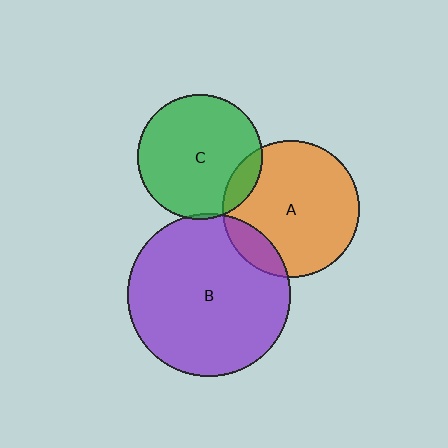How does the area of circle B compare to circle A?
Approximately 1.4 times.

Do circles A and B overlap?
Yes.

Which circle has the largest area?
Circle B (purple).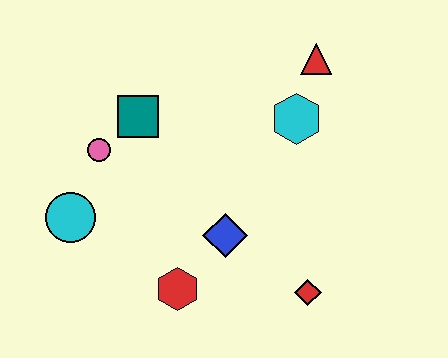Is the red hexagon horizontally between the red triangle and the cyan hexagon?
No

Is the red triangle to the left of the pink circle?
No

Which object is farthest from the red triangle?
The cyan circle is farthest from the red triangle.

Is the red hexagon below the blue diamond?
Yes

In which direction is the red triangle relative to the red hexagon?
The red triangle is above the red hexagon.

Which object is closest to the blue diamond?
The red hexagon is closest to the blue diamond.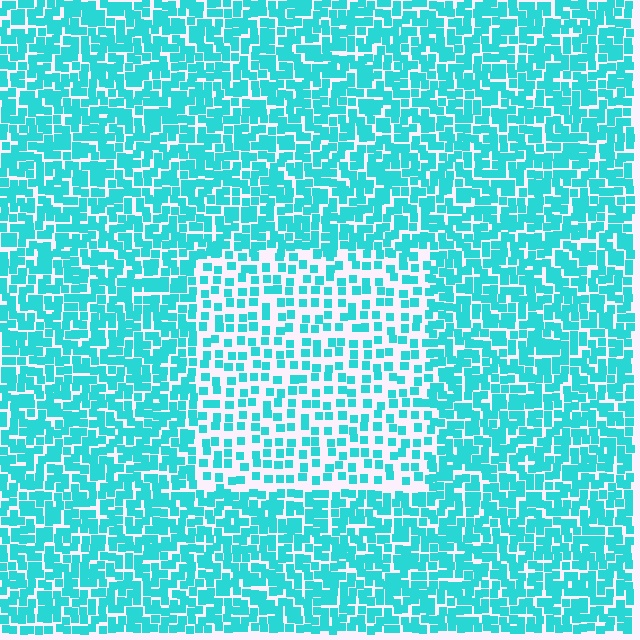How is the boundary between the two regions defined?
The boundary is defined by a change in element density (approximately 1.9x ratio). All elements are the same color, size, and shape.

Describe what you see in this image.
The image contains small cyan elements arranged at two different densities. A rectangle-shaped region is visible where the elements are less densely packed than the surrounding area.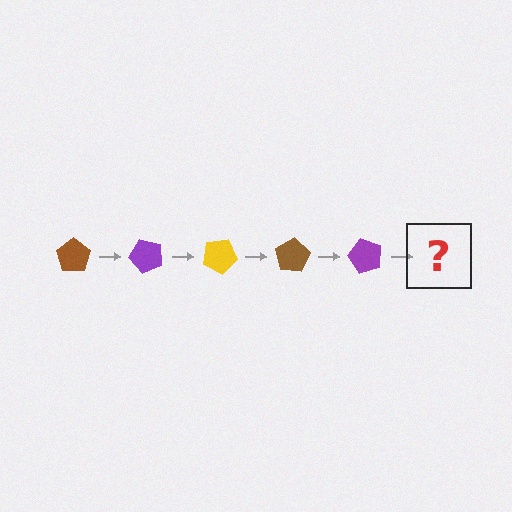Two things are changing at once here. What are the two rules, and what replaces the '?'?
The two rules are that it rotates 50 degrees each step and the color cycles through brown, purple, and yellow. The '?' should be a yellow pentagon, rotated 250 degrees from the start.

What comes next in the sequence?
The next element should be a yellow pentagon, rotated 250 degrees from the start.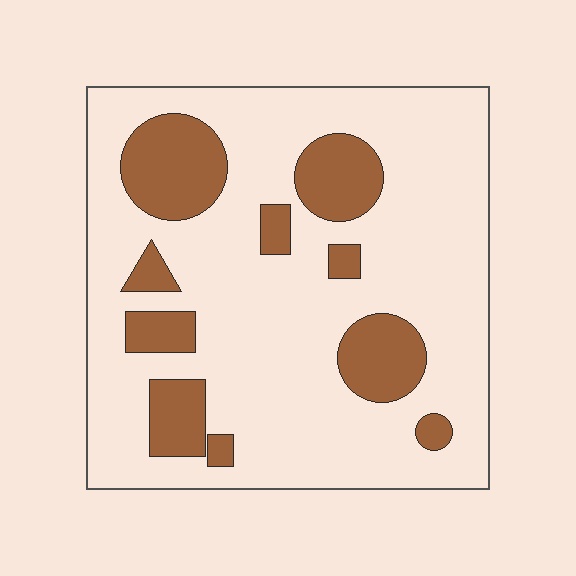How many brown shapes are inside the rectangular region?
10.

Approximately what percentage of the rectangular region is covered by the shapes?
Approximately 20%.